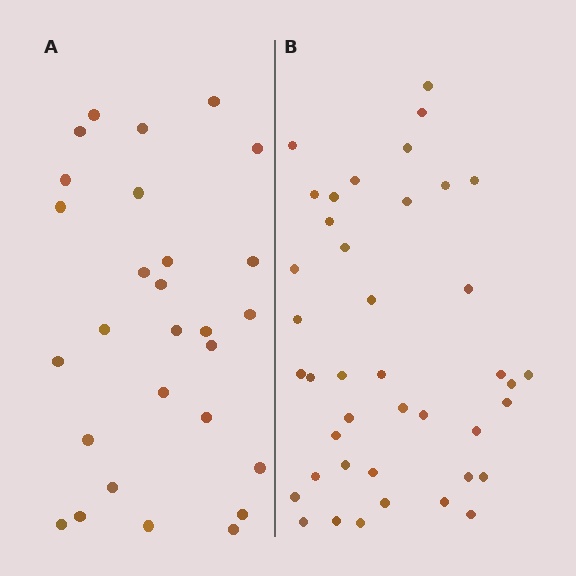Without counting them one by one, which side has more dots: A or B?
Region B (the right region) has more dots.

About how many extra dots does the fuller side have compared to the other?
Region B has approximately 15 more dots than region A.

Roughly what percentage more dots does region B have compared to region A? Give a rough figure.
About 45% more.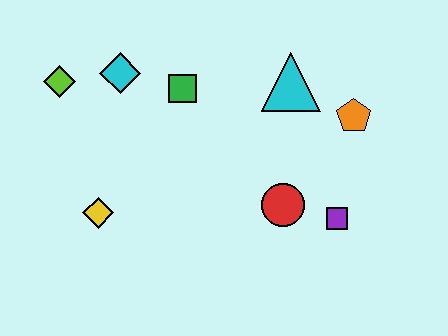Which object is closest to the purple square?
The red circle is closest to the purple square.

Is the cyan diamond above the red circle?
Yes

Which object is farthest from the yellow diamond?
The orange pentagon is farthest from the yellow diamond.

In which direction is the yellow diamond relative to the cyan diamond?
The yellow diamond is below the cyan diamond.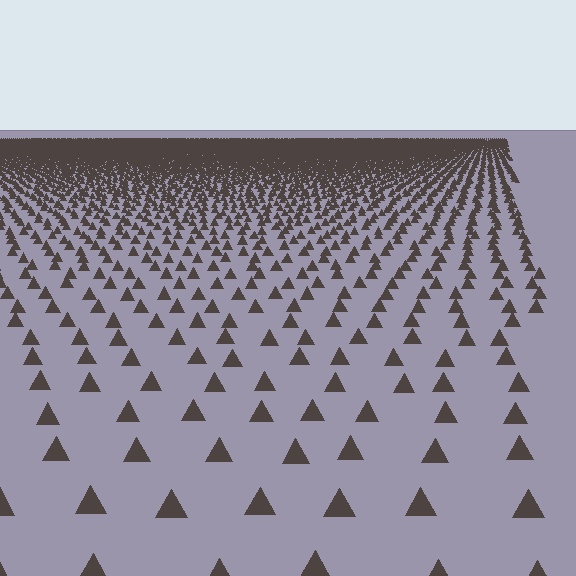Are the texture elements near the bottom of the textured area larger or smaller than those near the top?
Larger. Near the bottom, elements are closer to the viewer and appear at a bigger on-screen size.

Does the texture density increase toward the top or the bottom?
Density increases toward the top.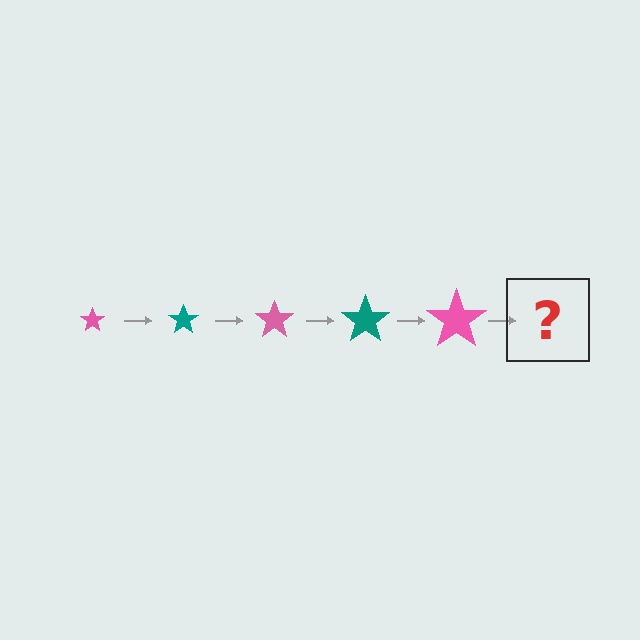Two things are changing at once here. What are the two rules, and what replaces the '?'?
The two rules are that the star grows larger each step and the color cycles through pink and teal. The '?' should be a teal star, larger than the previous one.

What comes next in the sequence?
The next element should be a teal star, larger than the previous one.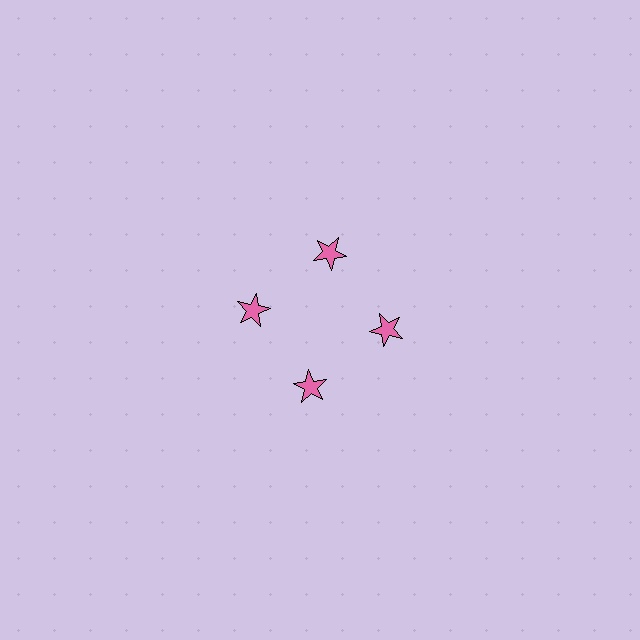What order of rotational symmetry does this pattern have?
This pattern has 4-fold rotational symmetry.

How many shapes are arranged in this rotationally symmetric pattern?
There are 4 shapes, arranged in 4 groups of 1.